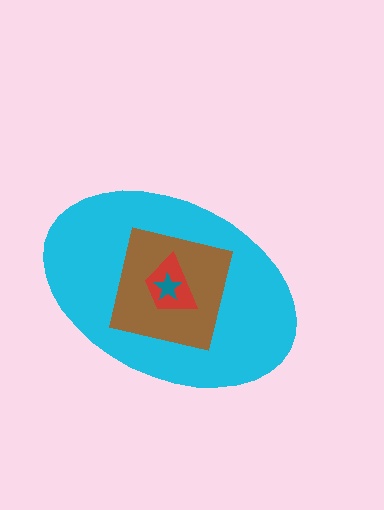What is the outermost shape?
The cyan ellipse.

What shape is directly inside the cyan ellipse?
The brown square.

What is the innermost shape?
The teal star.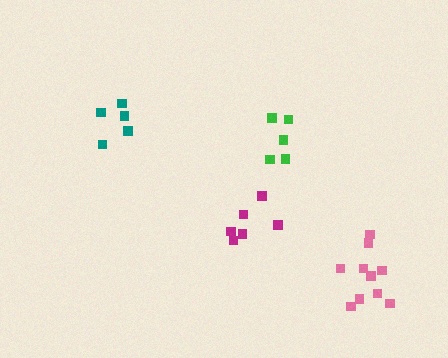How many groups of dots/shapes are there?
There are 4 groups.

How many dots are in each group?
Group 1: 5 dots, Group 2: 10 dots, Group 3: 6 dots, Group 4: 5 dots (26 total).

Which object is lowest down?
The pink cluster is bottommost.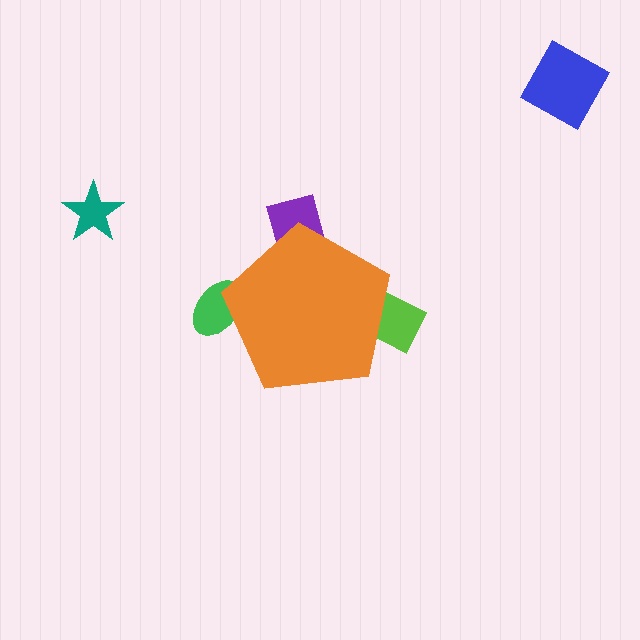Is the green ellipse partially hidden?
Yes, the green ellipse is partially hidden behind the orange pentagon.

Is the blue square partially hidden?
No, the blue square is fully visible.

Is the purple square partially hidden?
Yes, the purple square is partially hidden behind the orange pentagon.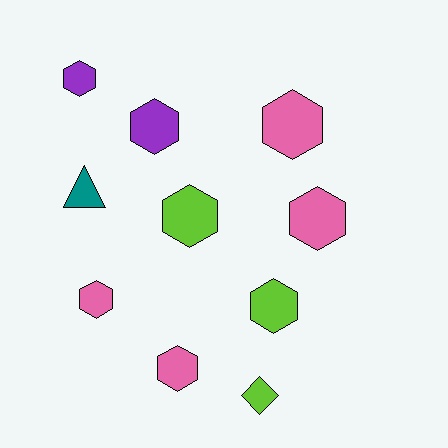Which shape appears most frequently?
Hexagon, with 8 objects.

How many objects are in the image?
There are 10 objects.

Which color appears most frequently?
Pink, with 4 objects.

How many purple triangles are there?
There are no purple triangles.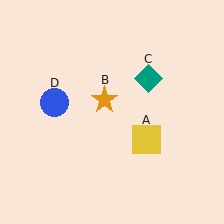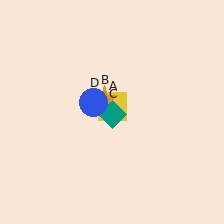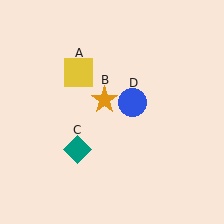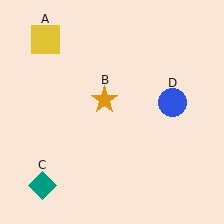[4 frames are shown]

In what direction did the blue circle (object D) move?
The blue circle (object D) moved right.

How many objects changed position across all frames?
3 objects changed position: yellow square (object A), teal diamond (object C), blue circle (object D).